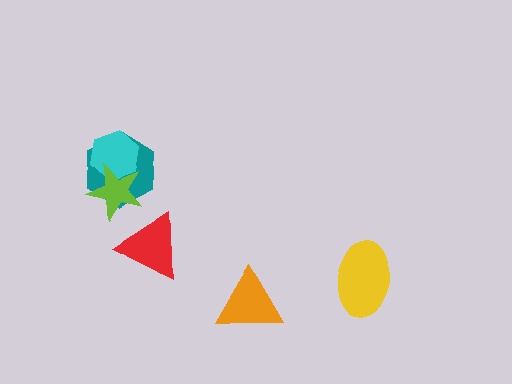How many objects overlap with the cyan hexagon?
2 objects overlap with the cyan hexagon.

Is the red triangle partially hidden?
No, no other shape covers it.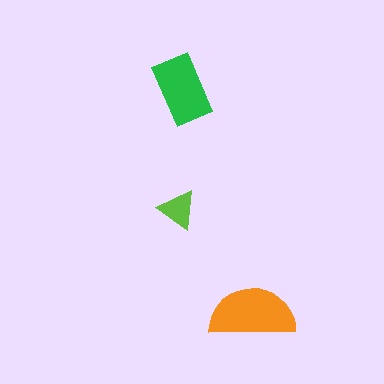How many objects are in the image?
There are 3 objects in the image.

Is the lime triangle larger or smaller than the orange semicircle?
Smaller.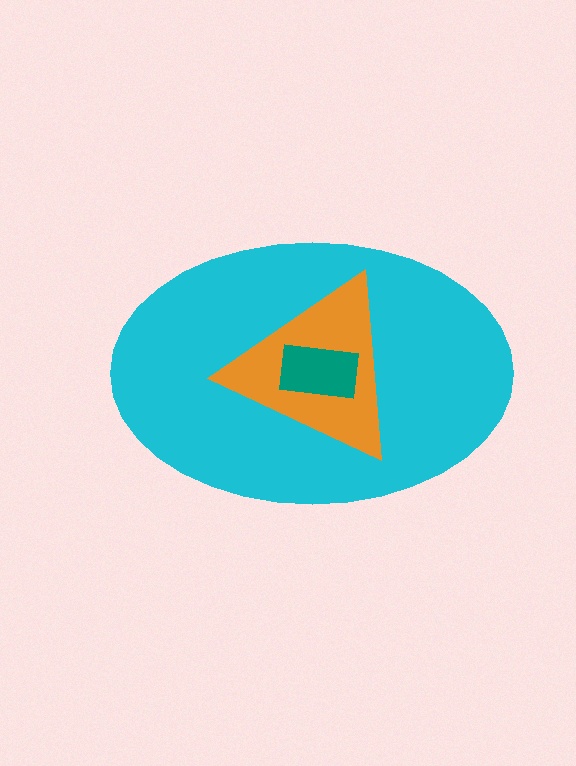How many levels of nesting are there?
3.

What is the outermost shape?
The cyan ellipse.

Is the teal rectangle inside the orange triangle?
Yes.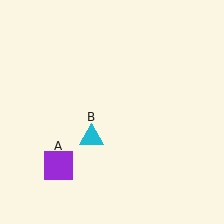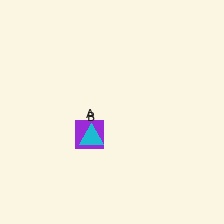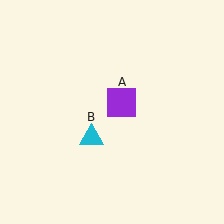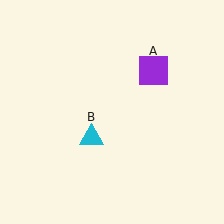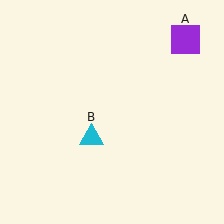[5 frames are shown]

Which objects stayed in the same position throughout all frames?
Cyan triangle (object B) remained stationary.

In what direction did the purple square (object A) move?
The purple square (object A) moved up and to the right.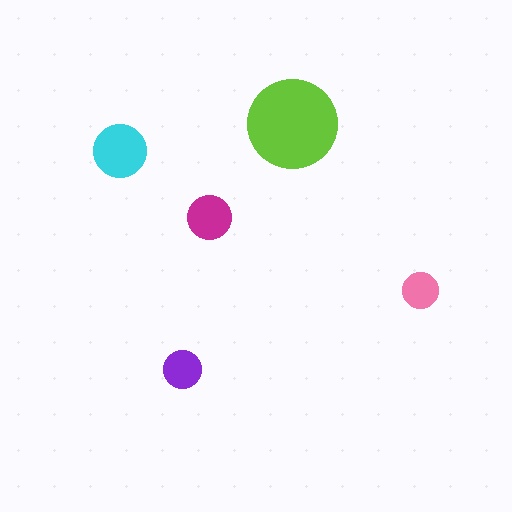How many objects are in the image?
There are 5 objects in the image.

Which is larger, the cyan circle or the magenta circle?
The cyan one.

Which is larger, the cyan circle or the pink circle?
The cyan one.